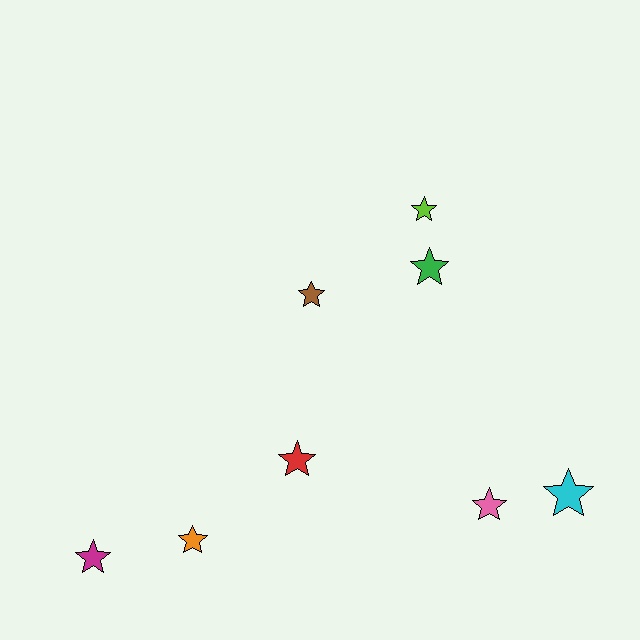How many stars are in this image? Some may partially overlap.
There are 8 stars.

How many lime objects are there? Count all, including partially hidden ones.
There is 1 lime object.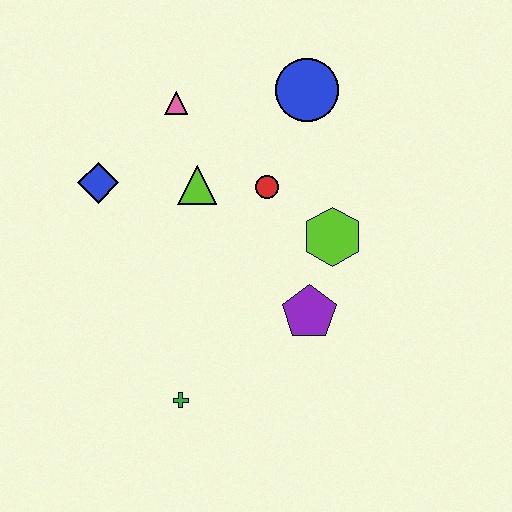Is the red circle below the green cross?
No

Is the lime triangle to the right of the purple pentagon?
No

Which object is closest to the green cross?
The purple pentagon is closest to the green cross.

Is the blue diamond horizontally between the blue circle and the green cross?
No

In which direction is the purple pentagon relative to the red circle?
The purple pentagon is below the red circle.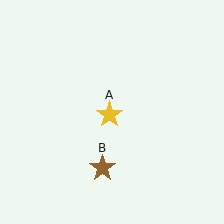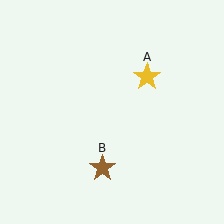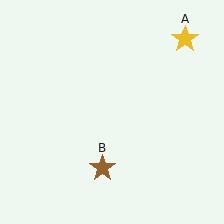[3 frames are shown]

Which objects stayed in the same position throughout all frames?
Brown star (object B) remained stationary.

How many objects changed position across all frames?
1 object changed position: yellow star (object A).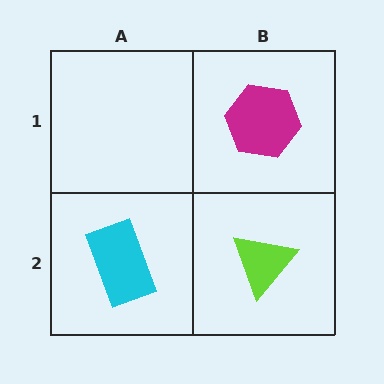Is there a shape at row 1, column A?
No, that cell is empty.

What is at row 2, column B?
A lime triangle.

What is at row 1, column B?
A magenta hexagon.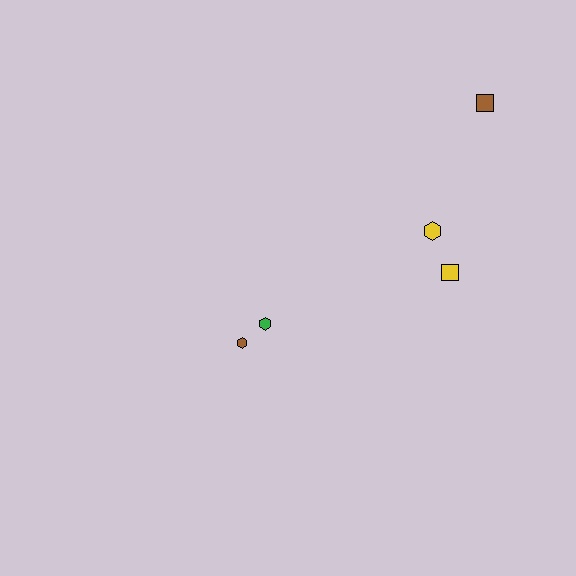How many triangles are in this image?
There are no triangles.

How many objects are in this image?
There are 5 objects.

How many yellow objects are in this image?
There are 2 yellow objects.